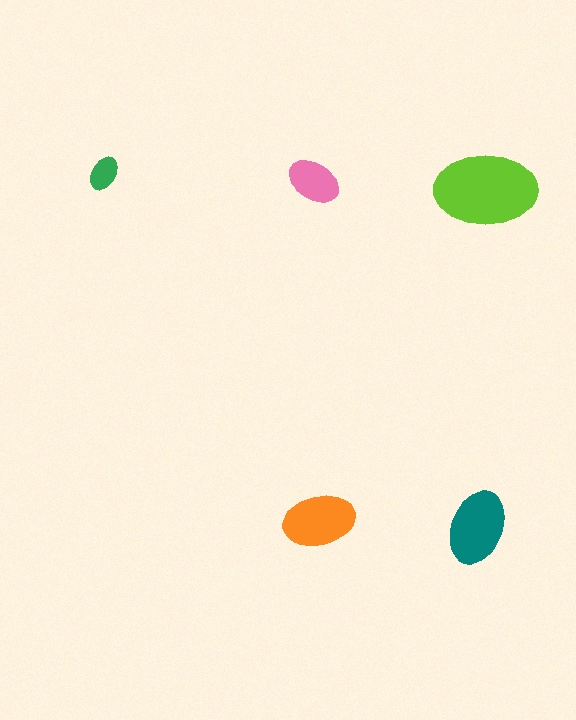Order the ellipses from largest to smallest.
the lime one, the teal one, the orange one, the pink one, the green one.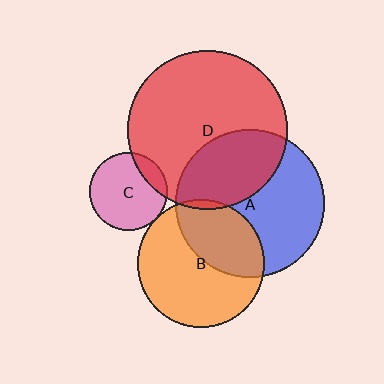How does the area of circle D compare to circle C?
Approximately 4.3 times.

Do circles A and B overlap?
Yes.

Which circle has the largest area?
Circle D (red).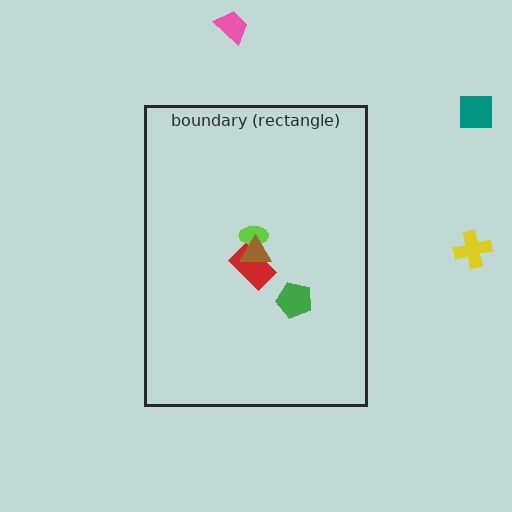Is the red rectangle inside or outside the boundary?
Inside.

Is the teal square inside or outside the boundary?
Outside.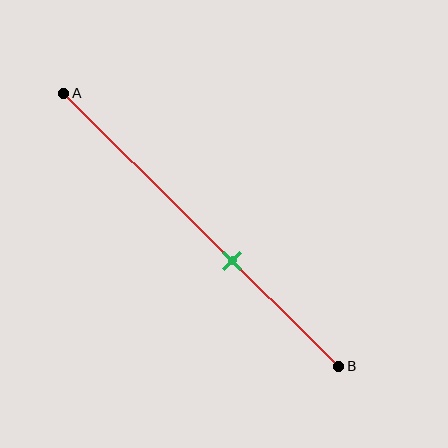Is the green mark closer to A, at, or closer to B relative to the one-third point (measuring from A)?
The green mark is closer to point B than the one-third point of segment AB.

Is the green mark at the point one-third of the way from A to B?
No, the mark is at about 60% from A, not at the 33% one-third point.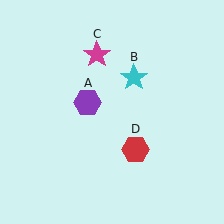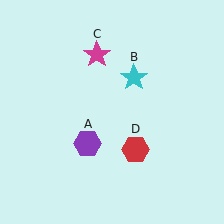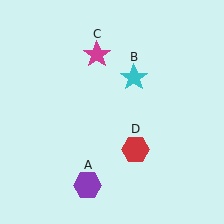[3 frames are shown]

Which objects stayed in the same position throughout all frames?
Cyan star (object B) and magenta star (object C) and red hexagon (object D) remained stationary.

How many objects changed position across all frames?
1 object changed position: purple hexagon (object A).